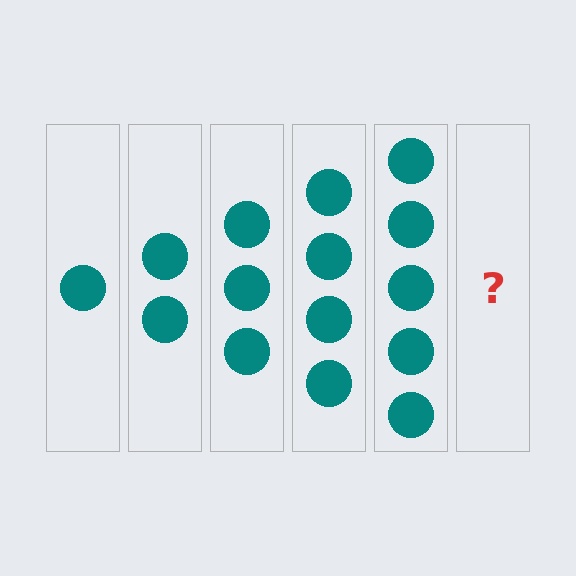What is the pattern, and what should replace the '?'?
The pattern is that each step adds one more circle. The '?' should be 6 circles.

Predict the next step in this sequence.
The next step is 6 circles.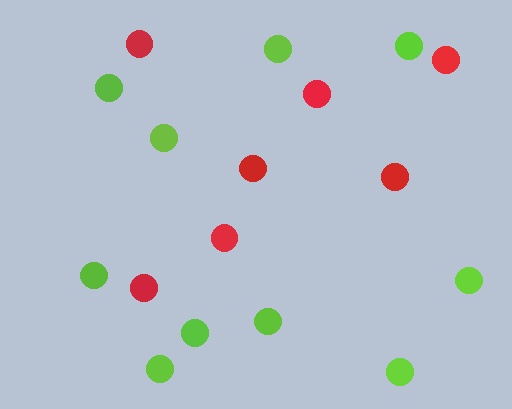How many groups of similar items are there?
There are 2 groups: one group of red circles (7) and one group of lime circles (10).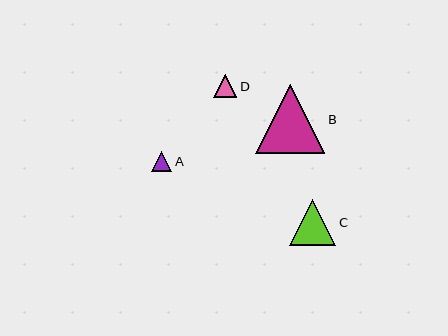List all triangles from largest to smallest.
From largest to smallest: B, C, D, A.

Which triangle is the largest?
Triangle B is the largest with a size of approximately 69 pixels.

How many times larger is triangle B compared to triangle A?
Triangle B is approximately 3.4 times the size of triangle A.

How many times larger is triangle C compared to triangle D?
Triangle C is approximately 2.0 times the size of triangle D.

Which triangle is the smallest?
Triangle A is the smallest with a size of approximately 20 pixels.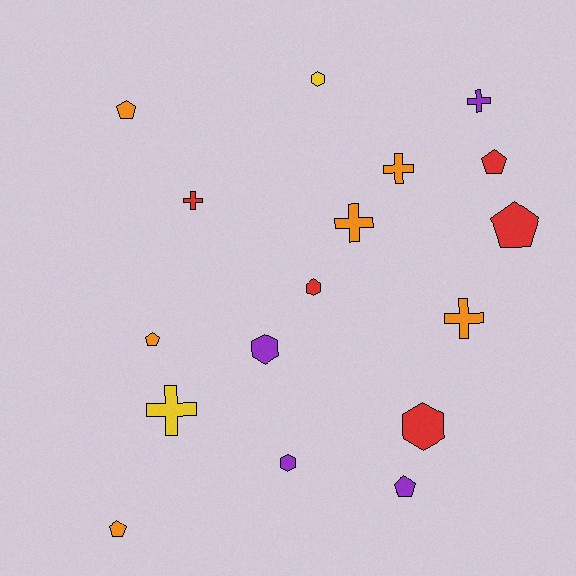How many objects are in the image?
There are 17 objects.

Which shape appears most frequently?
Pentagon, with 6 objects.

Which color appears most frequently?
Orange, with 6 objects.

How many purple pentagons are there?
There is 1 purple pentagon.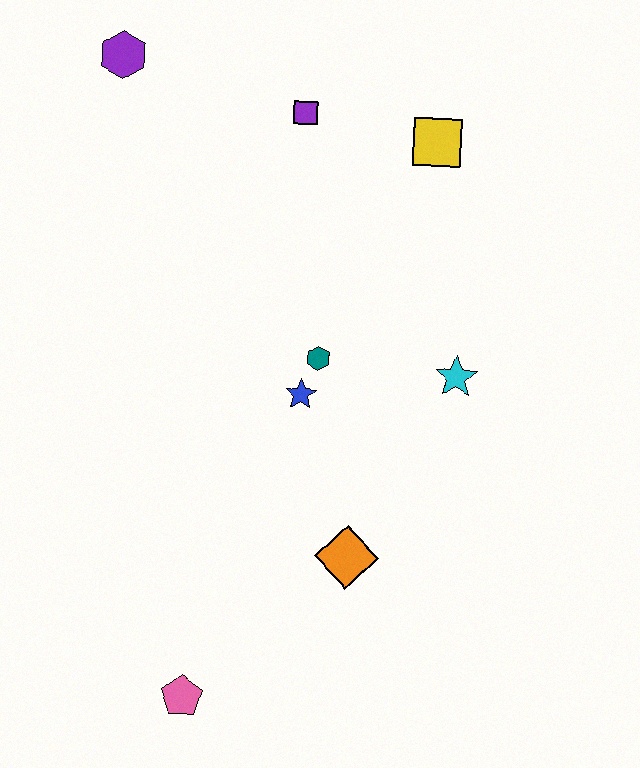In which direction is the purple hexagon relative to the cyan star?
The purple hexagon is to the left of the cyan star.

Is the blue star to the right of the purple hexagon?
Yes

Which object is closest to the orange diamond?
The blue star is closest to the orange diamond.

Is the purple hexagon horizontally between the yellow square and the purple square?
No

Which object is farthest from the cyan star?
The purple hexagon is farthest from the cyan star.